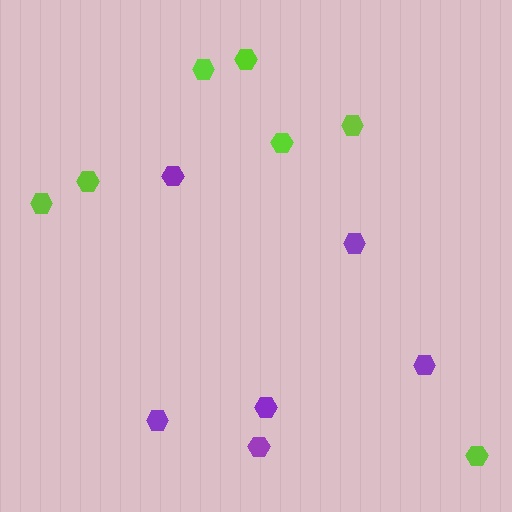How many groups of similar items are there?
There are 2 groups: one group of purple hexagons (6) and one group of lime hexagons (7).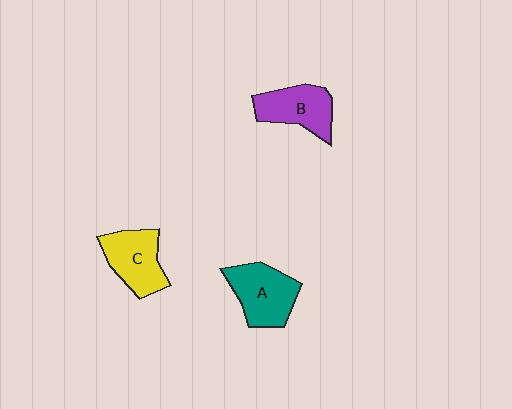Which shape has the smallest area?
Shape B (purple).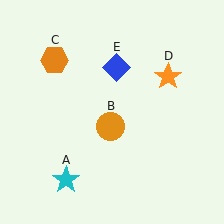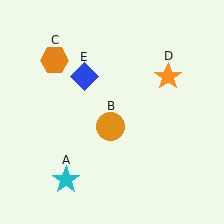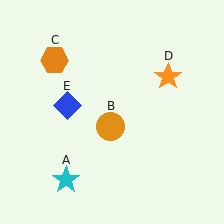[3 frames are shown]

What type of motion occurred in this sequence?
The blue diamond (object E) rotated counterclockwise around the center of the scene.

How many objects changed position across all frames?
1 object changed position: blue diamond (object E).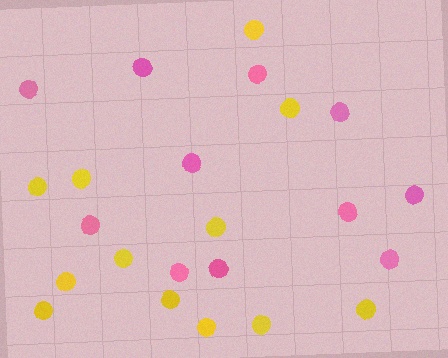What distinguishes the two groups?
There are 2 groups: one group of pink circles (11) and one group of yellow circles (12).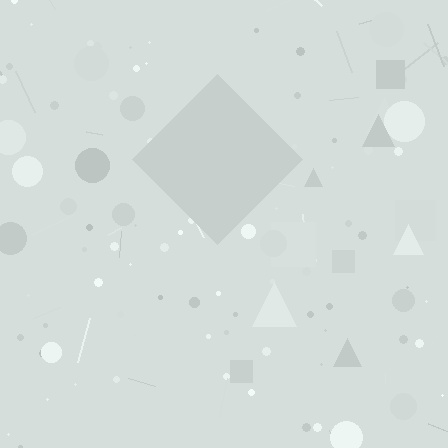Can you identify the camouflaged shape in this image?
The camouflaged shape is a diamond.